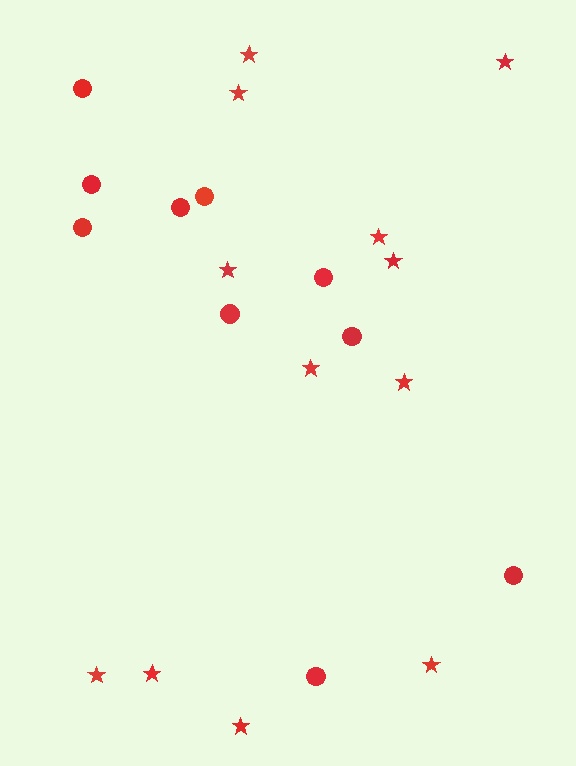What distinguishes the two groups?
There are 2 groups: one group of stars (12) and one group of circles (10).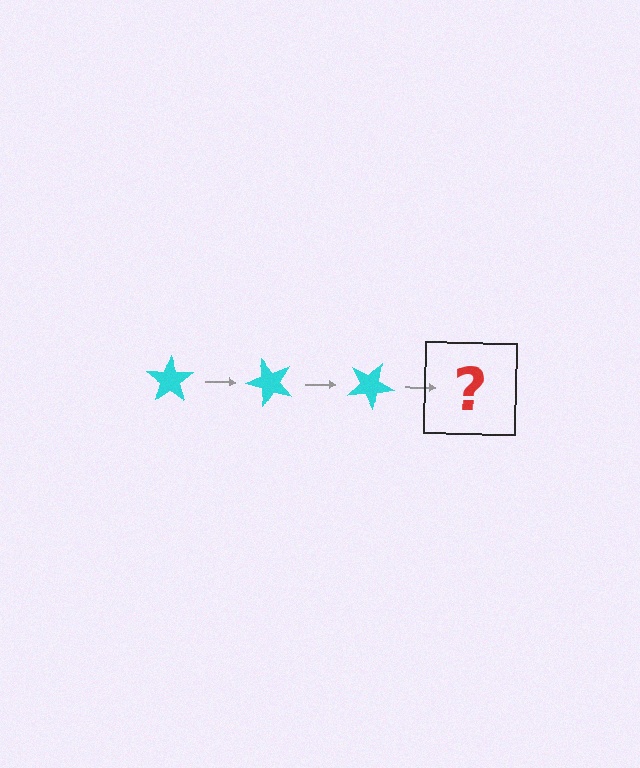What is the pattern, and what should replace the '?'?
The pattern is that the star rotates 50 degrees each step. The '?' should be a cyan star rotated 150 degrees.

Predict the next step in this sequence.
The next step is a cyan star rotated 150 degrees.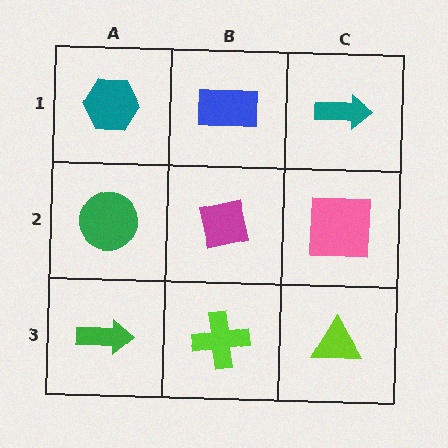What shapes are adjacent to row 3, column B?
A magenta square (row 2, column B), a green arrow (row 3, column A), a lime triangle (row 3, column C).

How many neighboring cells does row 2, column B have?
4.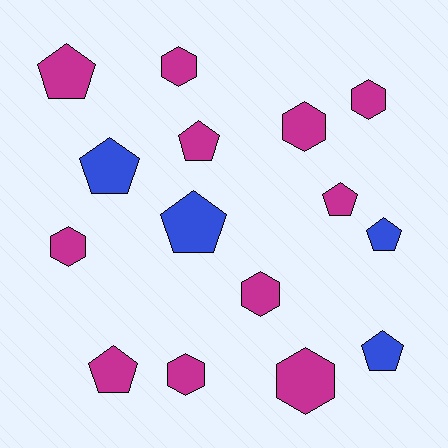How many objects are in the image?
There are 15 objects.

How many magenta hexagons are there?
There are 7 magenta hexagons.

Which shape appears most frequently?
Pentagon, with 8 objects.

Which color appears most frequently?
Magenta, with 11 objects.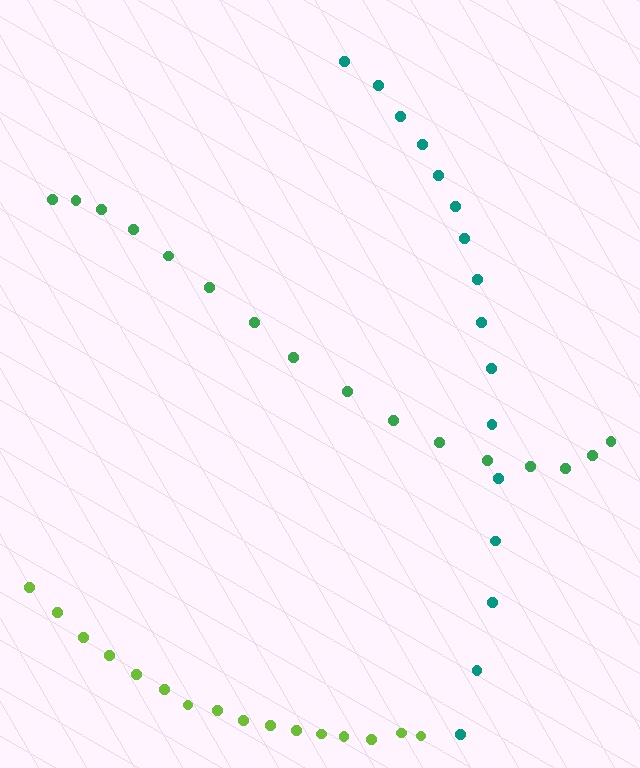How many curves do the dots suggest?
There are 3 distinct paths.